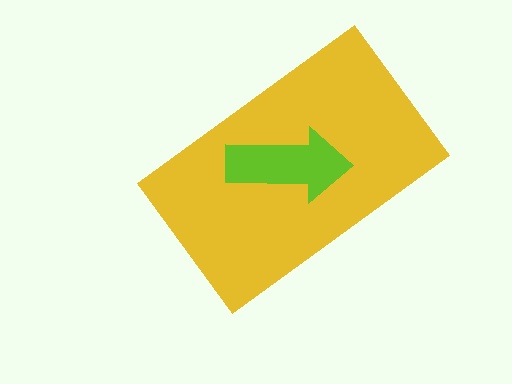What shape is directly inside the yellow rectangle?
The lime arrow.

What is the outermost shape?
The yellow rectangle.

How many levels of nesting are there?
2.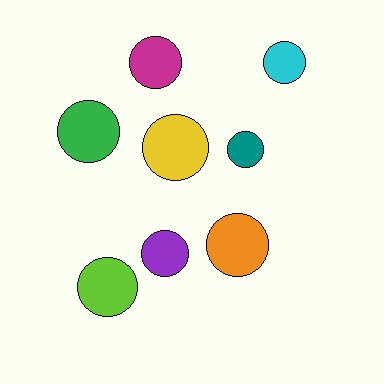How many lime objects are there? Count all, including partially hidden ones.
There is 1 lime object.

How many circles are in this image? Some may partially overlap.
There are 8 circles.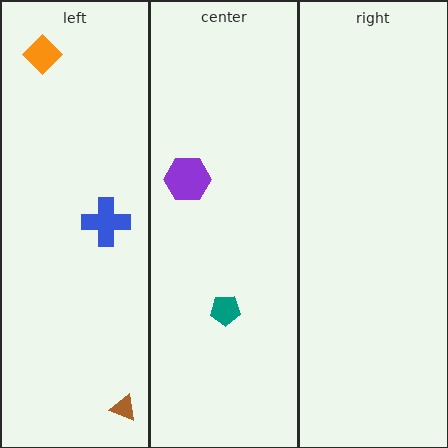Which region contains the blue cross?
The left region.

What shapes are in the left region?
The blue cross, the brown triangle, the orange diamond.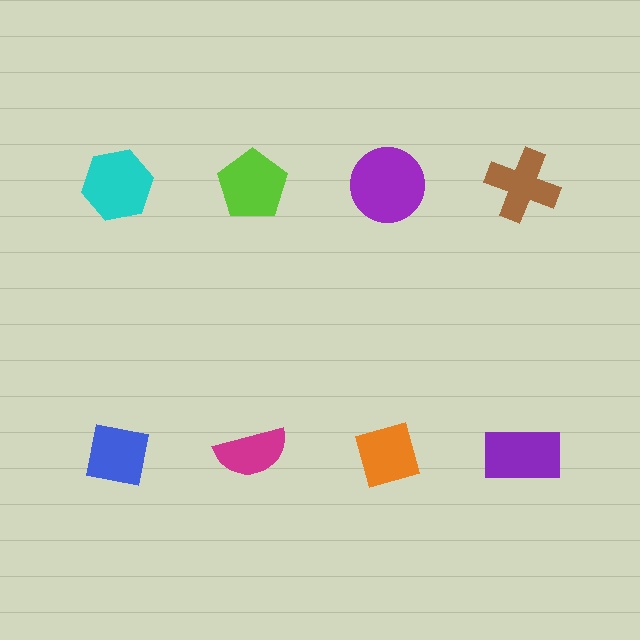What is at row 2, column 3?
An orange diamond.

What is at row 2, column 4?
A purple rectangle.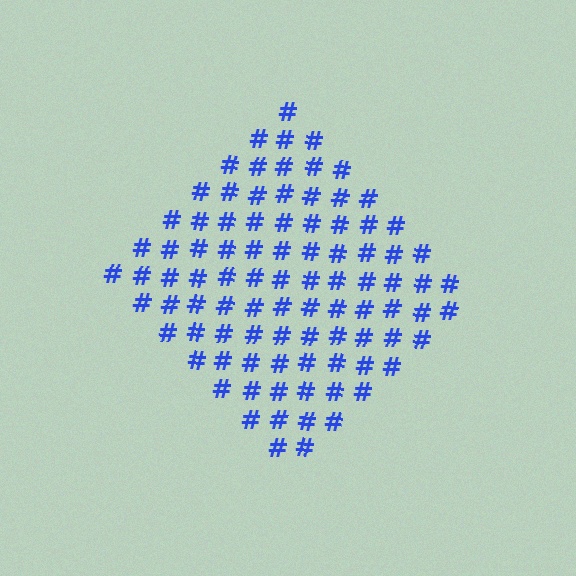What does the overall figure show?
The overall figure shows a diamond.